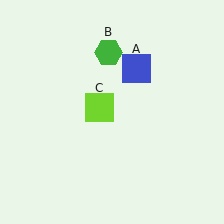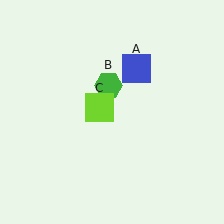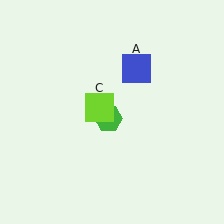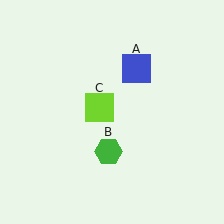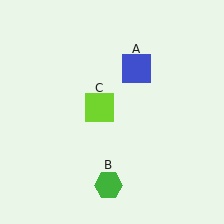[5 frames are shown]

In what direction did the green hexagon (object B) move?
The green hexagon (object B) moved down.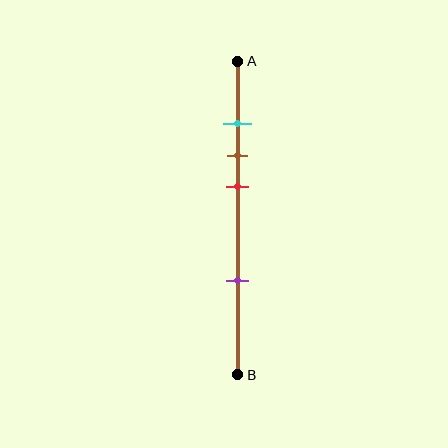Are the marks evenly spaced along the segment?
No, the marks are not evenly spaced.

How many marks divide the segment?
There are 4 marks dividing the segment.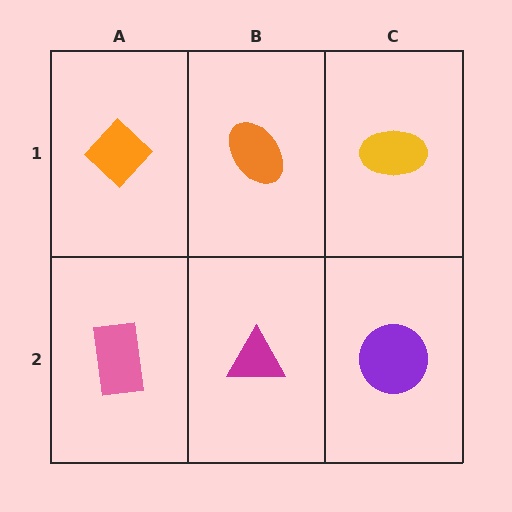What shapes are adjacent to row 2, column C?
A yellow ellipse (row 1, column C), a magenta triangle (row 2, column B).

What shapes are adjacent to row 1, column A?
A pink rectangle (row 2, column A), an orange ellipse (row 1, column B).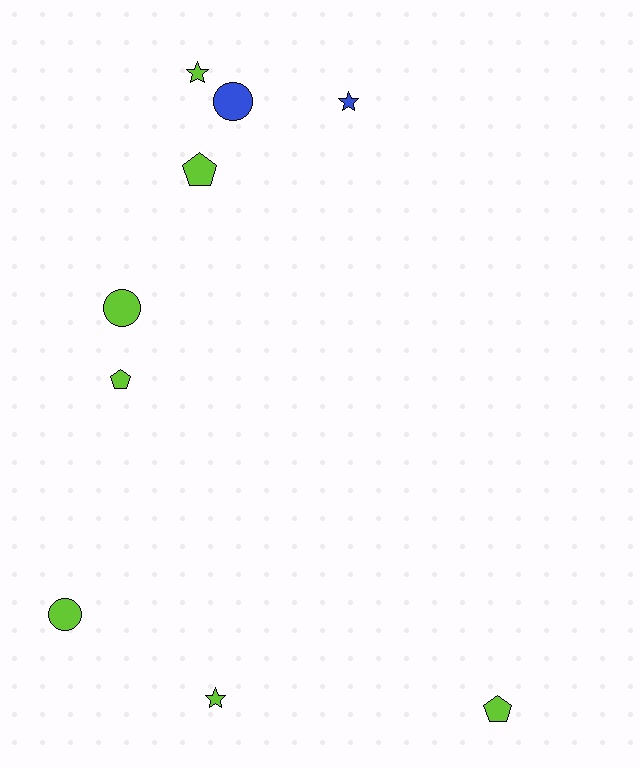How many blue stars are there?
There is 1 blue star.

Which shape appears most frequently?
Star, with 3 objects.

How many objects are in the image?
There are 9 objects.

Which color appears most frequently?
Lime, with 7 objects.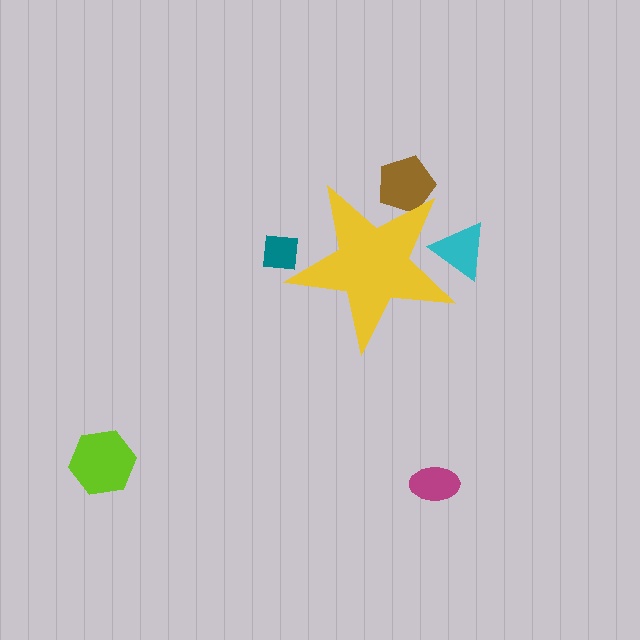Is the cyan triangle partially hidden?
Yes, the cyan triangle is partially hidden behind the yellow star.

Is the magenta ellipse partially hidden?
No, the magenta ellipse is fully visible.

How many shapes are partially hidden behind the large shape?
3 shapes are partially hidden.